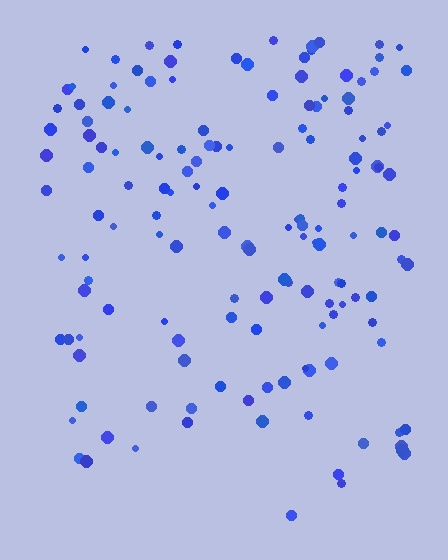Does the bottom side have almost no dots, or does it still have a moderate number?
Still a moderate number, just noticeably fewer than the top.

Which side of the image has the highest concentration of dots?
The top.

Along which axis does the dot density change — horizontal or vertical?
Vertical.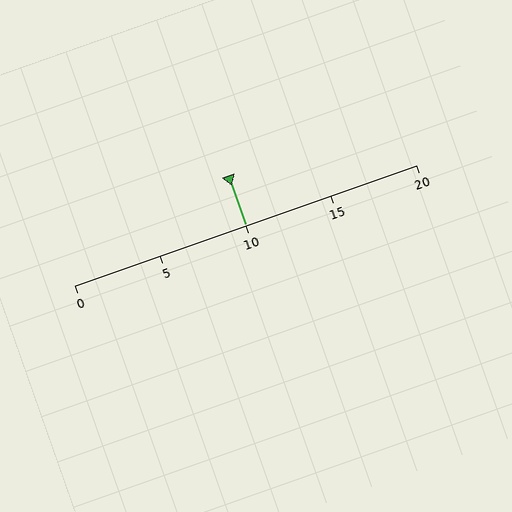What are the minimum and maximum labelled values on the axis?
The axis runs from 0 to 20.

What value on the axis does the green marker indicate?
The marker indicates approximately 10.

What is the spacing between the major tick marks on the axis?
The major ticks are spaced 5 apart.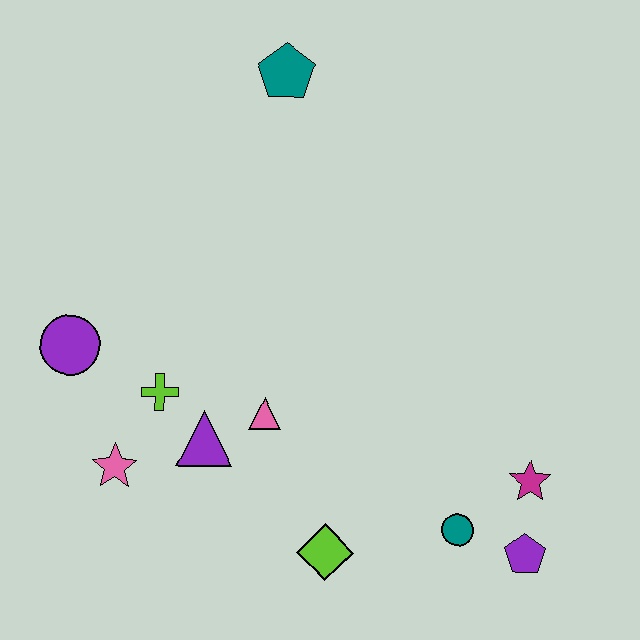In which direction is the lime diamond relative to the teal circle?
The lime diamond is to the left of the teal circle.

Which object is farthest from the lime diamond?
The teal pentagon is farthest from the lime diamond.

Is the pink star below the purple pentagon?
No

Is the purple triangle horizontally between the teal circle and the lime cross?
Yes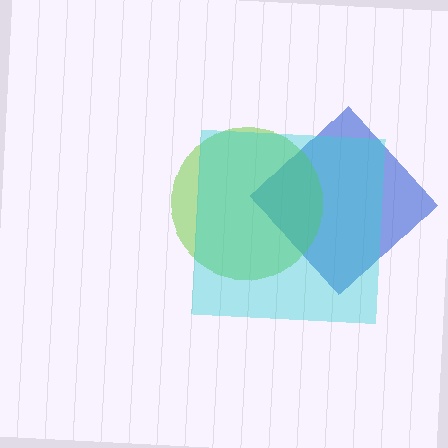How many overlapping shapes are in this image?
There are 3 overlapping shapes in the image.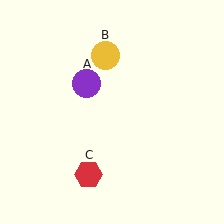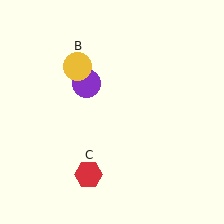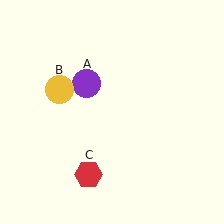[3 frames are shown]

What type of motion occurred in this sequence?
The yellow circle (object B) rotated counterclockwise around the center of the scene.